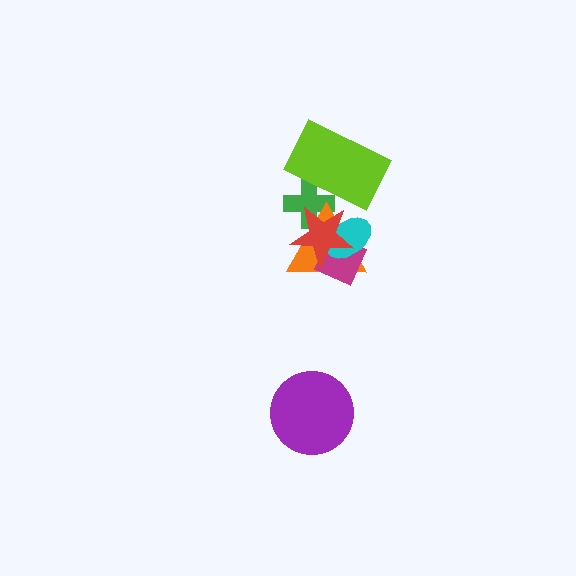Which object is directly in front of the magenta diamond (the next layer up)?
The cyan ellipse is directly in front of the magenta diamond.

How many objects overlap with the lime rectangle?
1 object overlaps with the lime rectangle.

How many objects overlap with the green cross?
3 objects overlap with the green cross.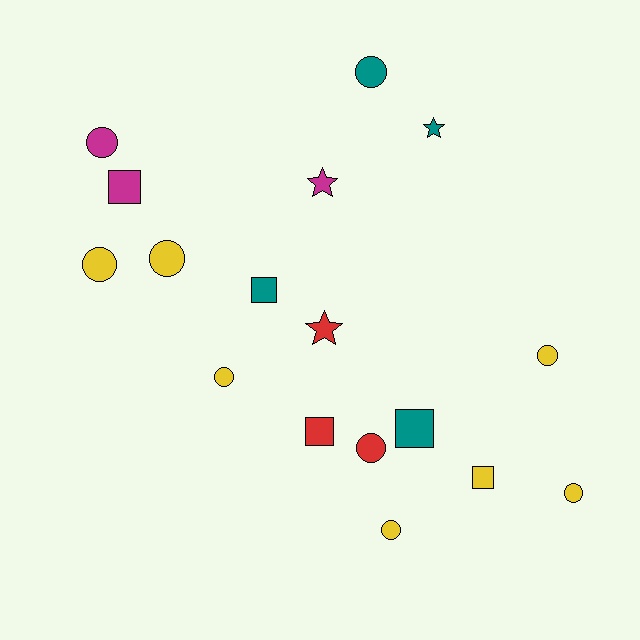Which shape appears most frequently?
Circle, with 9 objects.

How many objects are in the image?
There are 17 objects.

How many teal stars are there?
There is 1 teal star.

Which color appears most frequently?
Yellow, with 7 objects.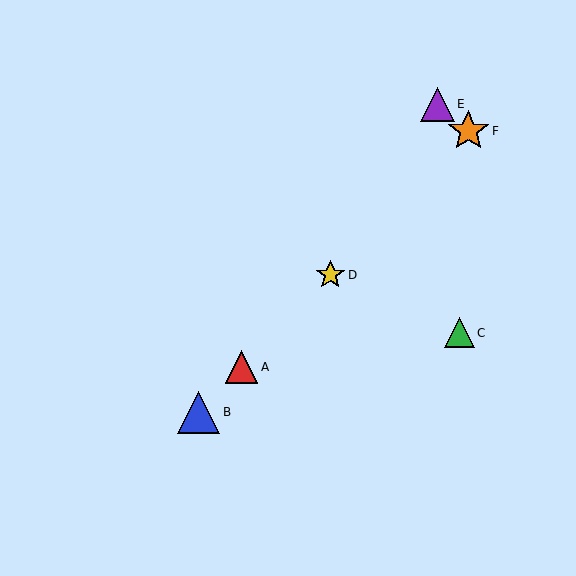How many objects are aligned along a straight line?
4 objects (A, B, D, F) are aligned along a straight line.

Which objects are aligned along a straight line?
Objects A, B, D, F are aligned along a straight line.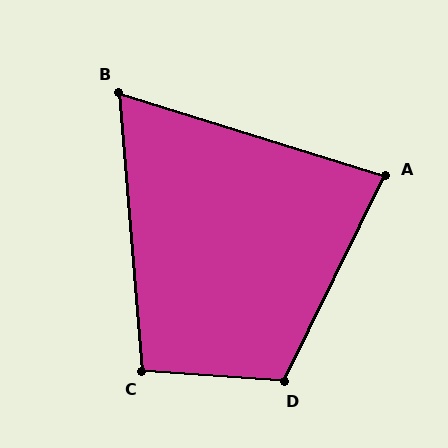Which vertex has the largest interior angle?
D, at approximately 112 degrees.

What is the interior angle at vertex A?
Approximately 81 degrees (acute).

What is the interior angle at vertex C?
Approximately 99 degrees (obtuse).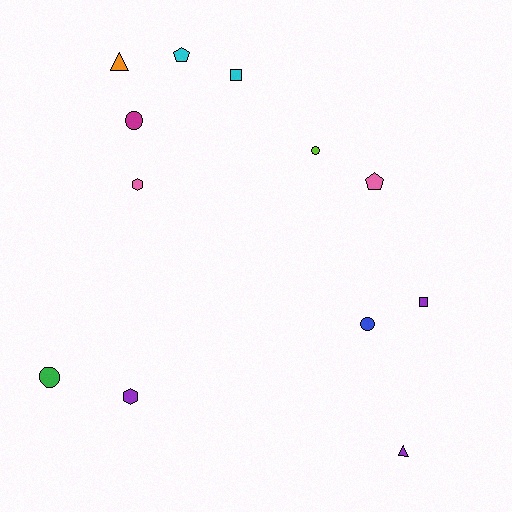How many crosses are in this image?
There are no crosses.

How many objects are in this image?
There are 12 objects.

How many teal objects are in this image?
There are no teal objects.